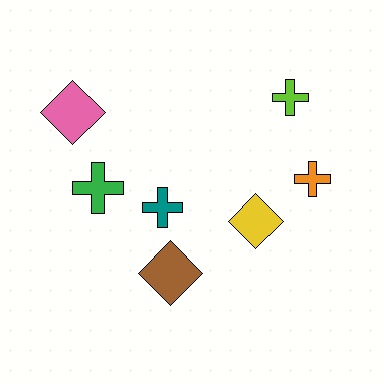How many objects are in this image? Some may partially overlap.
There are 7 objects.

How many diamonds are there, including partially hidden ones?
There are 3 diamonds.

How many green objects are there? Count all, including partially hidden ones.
There is 1 green object.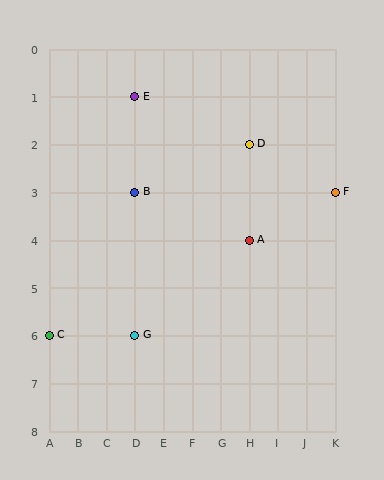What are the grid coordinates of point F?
Point F is at grid coordinates (K, 3).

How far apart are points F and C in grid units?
Points F and C are 10 columns and 3 rows apart (about 10.4 grid units diagonally).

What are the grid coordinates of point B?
Point B is at grid coordinates (D, 3).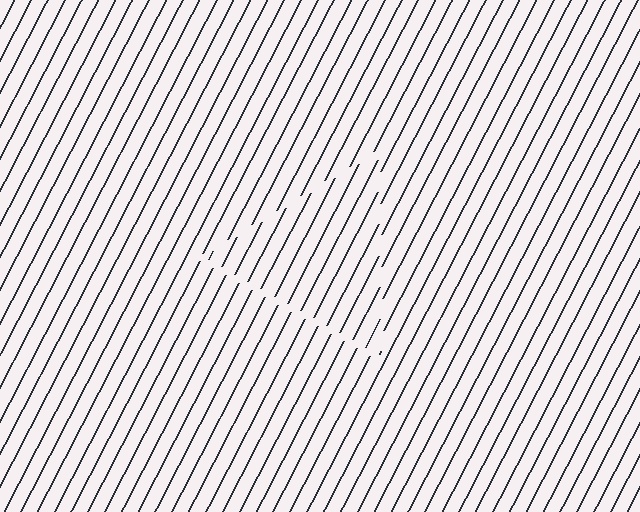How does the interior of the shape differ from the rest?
The interior of the shape contains the same grating, shifted by half a period — the contour is defined by the phase discontinuity where line-ends from the inner and outer gratings abut.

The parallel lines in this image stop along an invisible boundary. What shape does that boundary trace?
An illusory triangle. The interior of the shape contains the same grating, shifted by half a period — the contour is defined by the phase discontinuity where line-ends from the inner and outer gratings abut.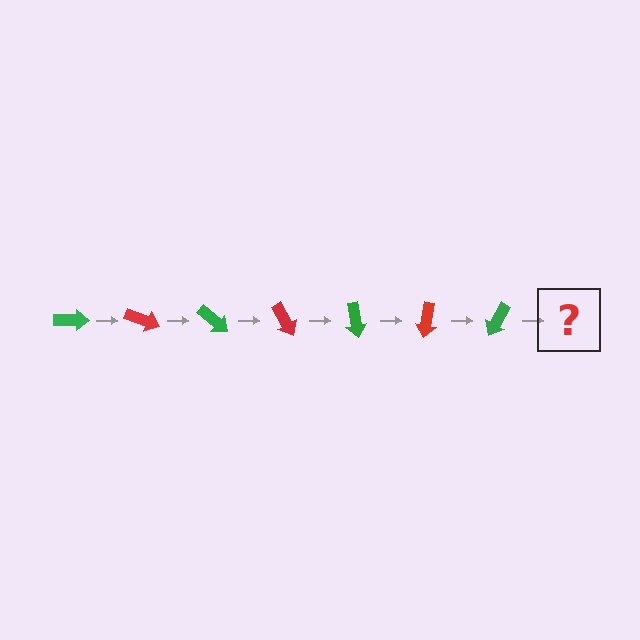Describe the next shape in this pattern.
It should be a red arrow, rotated 140 degrees from the start.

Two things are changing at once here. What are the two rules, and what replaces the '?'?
The two rules are that it rotates 20 degrees each step and the color cycles through green and red. The '?' should be a red arrow, rotated 140 degrees from the start.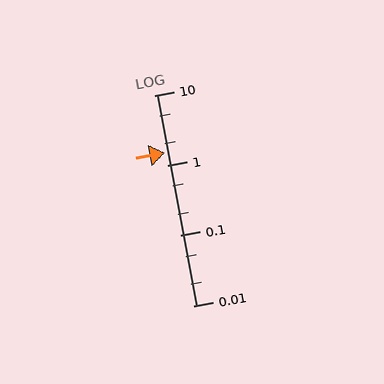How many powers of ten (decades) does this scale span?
The scale spans 3 decades, from 0.01 to 10.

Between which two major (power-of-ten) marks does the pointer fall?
The pointer is between 1 and 10.